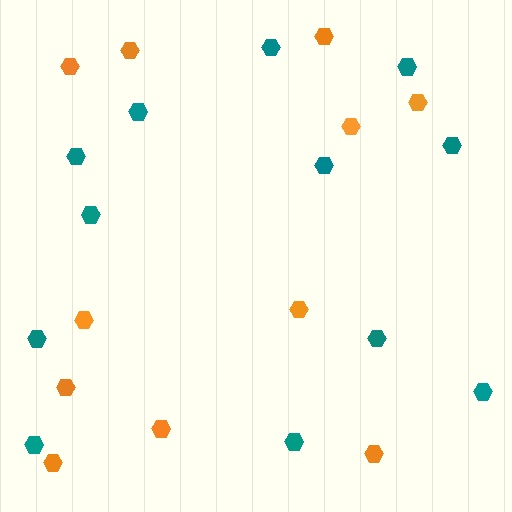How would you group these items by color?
There are 2 groups: one group of teal hexagons (12) and one group of orange hexagons (11).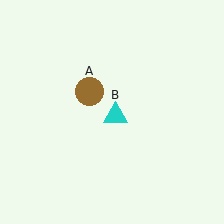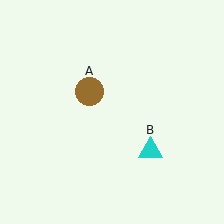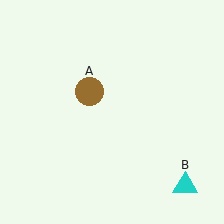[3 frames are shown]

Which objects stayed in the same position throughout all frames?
Brown circle (object A) remained stationary.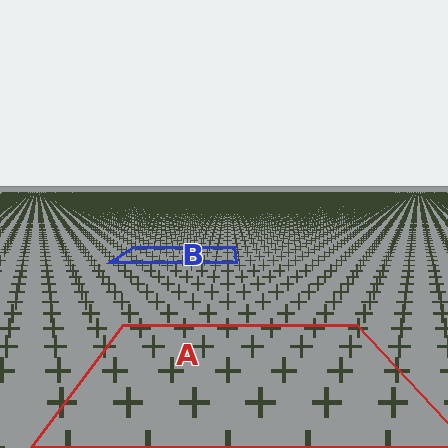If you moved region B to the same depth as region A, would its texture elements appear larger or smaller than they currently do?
They would appear larger. At a closer depth, the same texture elements are projected at a bigger on-screen size.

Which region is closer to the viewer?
Region A is closer. The texture elements there are larger and more spread out.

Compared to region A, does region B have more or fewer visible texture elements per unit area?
Region B has more texture elements per unit area — they are packed more densely because it is farther away.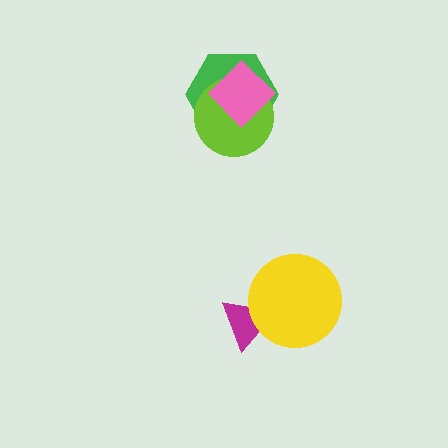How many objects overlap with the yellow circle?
1 object overlaps with the yellow circle.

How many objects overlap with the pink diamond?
2 objects overlap with the pink diamond.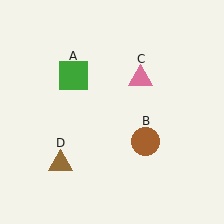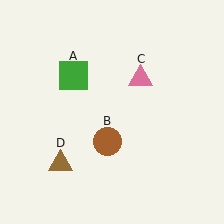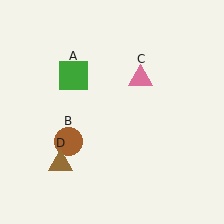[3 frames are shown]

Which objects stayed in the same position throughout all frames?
Green square (object A) and pink triangle (object C) and brown triangle (object D) remained stationary.